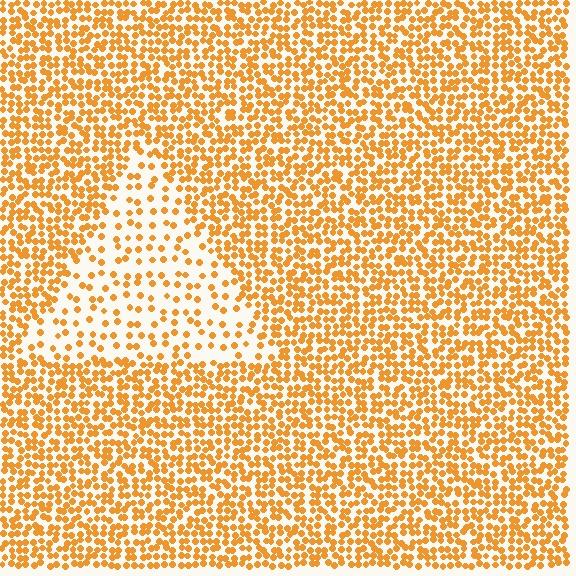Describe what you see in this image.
The image contains small orange elements arranged at two different densities. A triangle-shaped region is visible where the elements are less densely packed than the surrounding area.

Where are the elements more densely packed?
The elements are more densely packed outside the triangle boundary.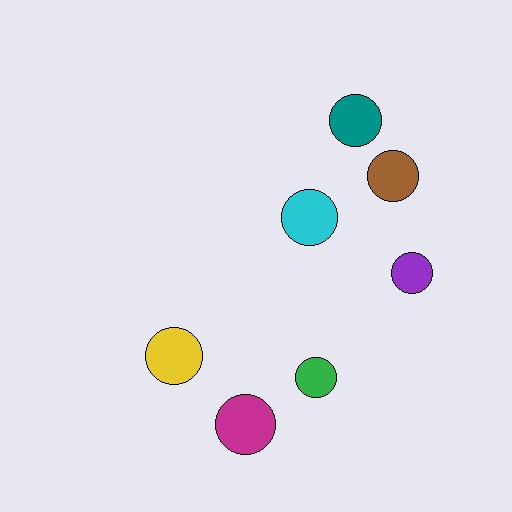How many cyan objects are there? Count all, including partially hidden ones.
There is 1 cyan object.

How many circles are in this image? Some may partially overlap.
There are 7 circles.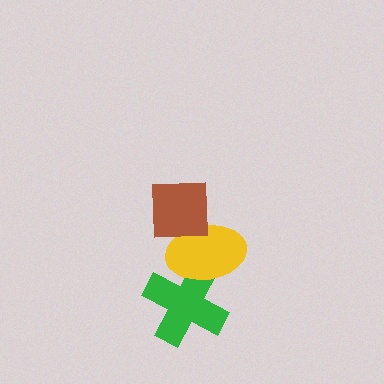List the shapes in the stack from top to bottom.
From top to bottom: the brown square, the yellow ellipse, the green cross.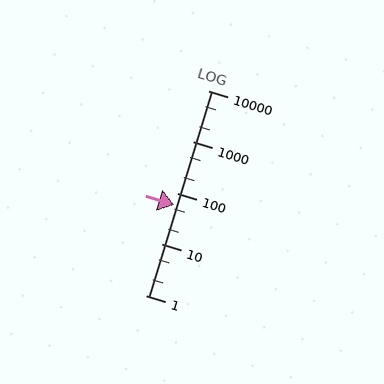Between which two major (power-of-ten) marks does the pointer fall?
The pointer is between 10 and 100.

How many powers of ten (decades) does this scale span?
The scale spans 4 decades, from 1 to 10000.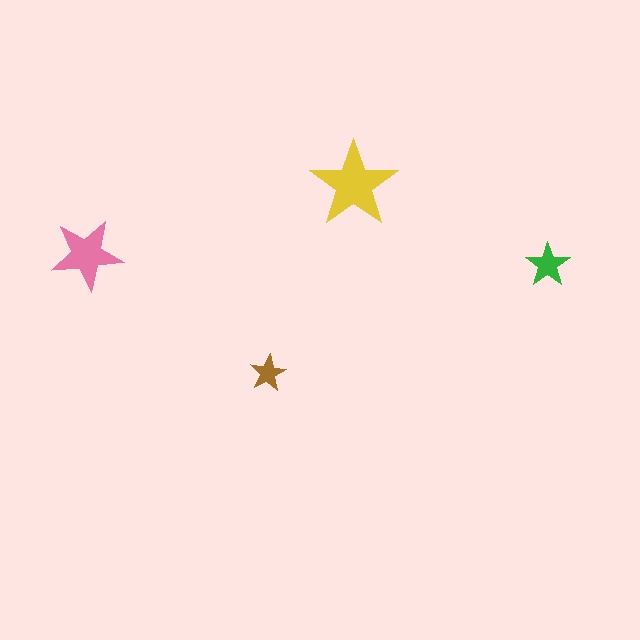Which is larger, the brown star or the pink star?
The pink one.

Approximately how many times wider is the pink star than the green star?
About 1.5 times wider.